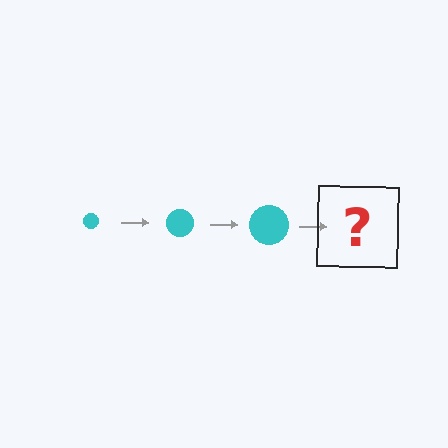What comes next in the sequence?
The next element should be a cyan circle, larger than the previous one.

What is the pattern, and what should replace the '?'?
The pattern is that the circle gets progressively larger each step. The '?' should be a cyan circle, larger than the previous one.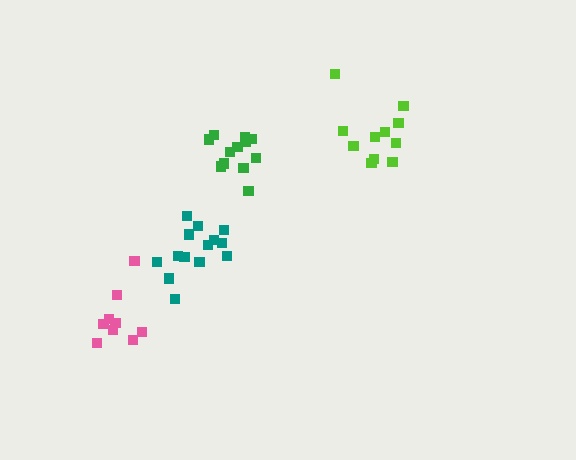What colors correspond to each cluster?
The clusters are colored: green, pink, teal, lime.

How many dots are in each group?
Group 1: 12 dots, Group 2: 9 dots, Group 3: 14 dots, Group 4: 11 dots (46 total).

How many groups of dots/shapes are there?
There are 4 groups.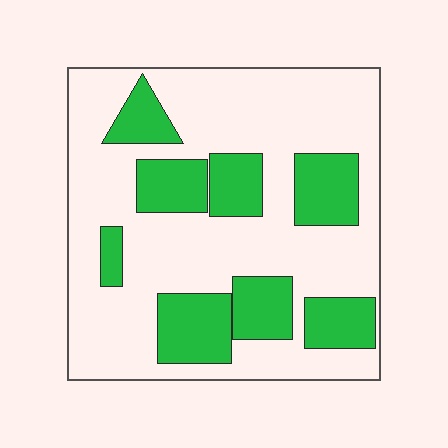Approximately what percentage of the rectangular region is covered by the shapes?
Approximately 30%.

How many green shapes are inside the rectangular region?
8.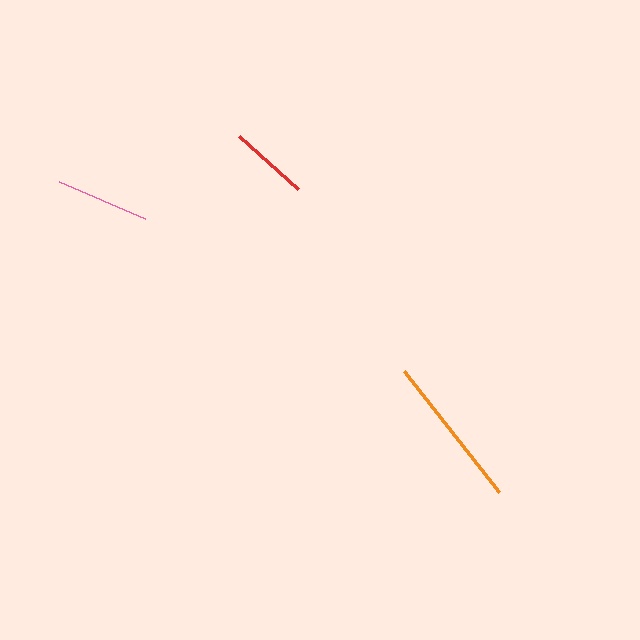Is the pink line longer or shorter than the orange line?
The orange line is longer than the pink line.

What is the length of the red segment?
The red segment is approximately 80 pixels long.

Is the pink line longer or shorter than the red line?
The pink line is longer than the red line.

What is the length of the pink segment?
The pink segment is approximately 93 pixels long.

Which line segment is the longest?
The orange line is the longest at approximately 153 pixels.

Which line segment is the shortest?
The red line is the shortest at approximately 80 pixels.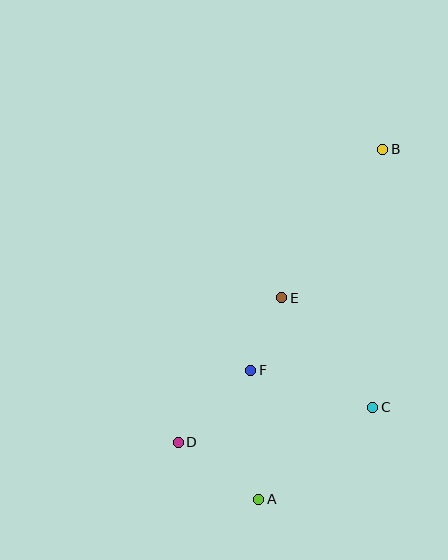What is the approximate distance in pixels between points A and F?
The distance between A and F is approximately 129 pixels.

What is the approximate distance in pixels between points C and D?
The distance between C and D is approximately 197 pixels.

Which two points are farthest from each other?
Points A and B are farthest from each other.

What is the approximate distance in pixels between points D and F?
The distance between D and F is approximately 102 pixels.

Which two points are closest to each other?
Points E and F are closest to each other.